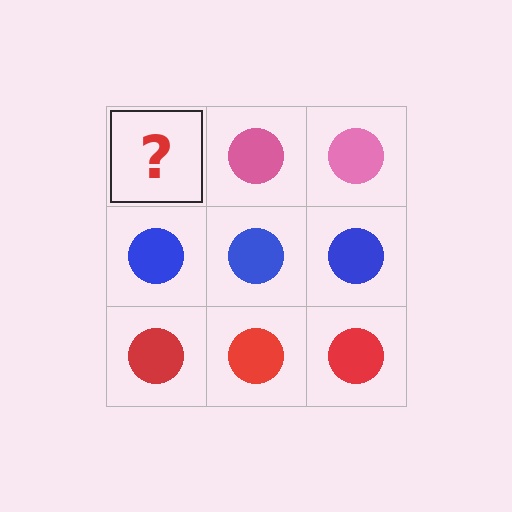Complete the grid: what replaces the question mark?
The question mark should be replaced with a pink circle.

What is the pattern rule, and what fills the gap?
The rule is that each row has a consistent color. The gap should be filled with a pink circle.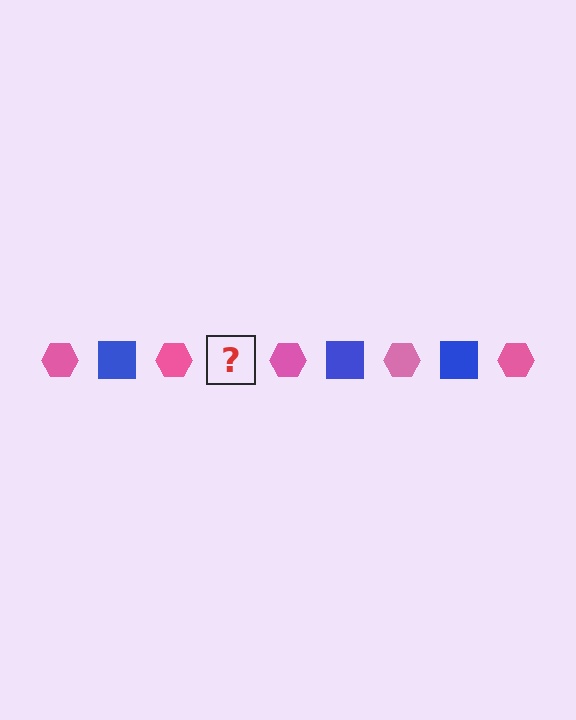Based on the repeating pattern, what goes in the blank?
The blank should be a blue square.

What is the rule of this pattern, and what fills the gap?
The rule is that the pattern alternates between pink hexagon and blue square. The gap should be filled with a blue square.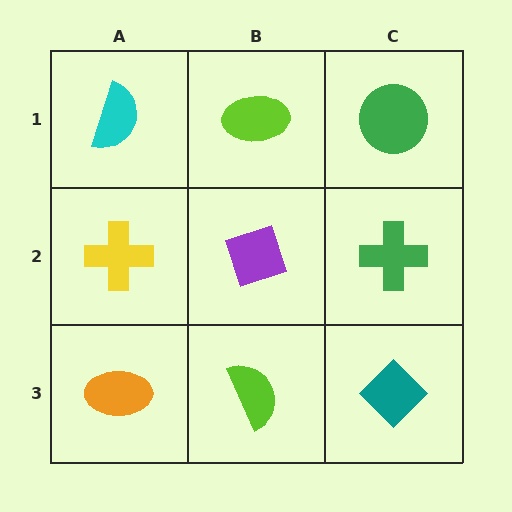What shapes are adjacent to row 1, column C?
A green cross (row 2, column C), a lime ellipse (row 1, column B).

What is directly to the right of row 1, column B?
A green circle.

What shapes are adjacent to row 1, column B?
A purple diamond (row 2, column B), a cyan semicircle (row 1, column A), a green circle (row 1, column C).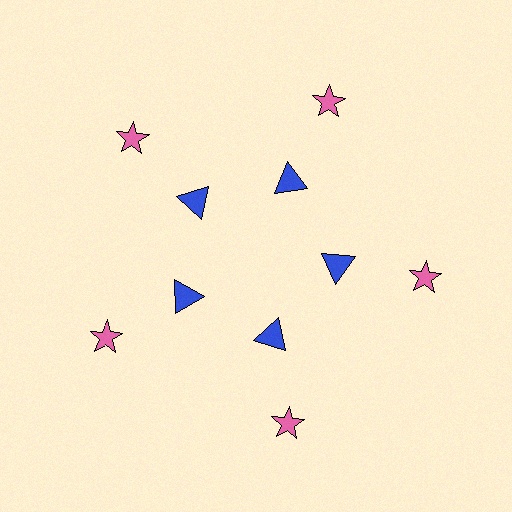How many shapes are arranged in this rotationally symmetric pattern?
There are 10 shapes, arranged in 5 groups of 2.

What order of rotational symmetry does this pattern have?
This pattern has 5-fold rotational symmetry.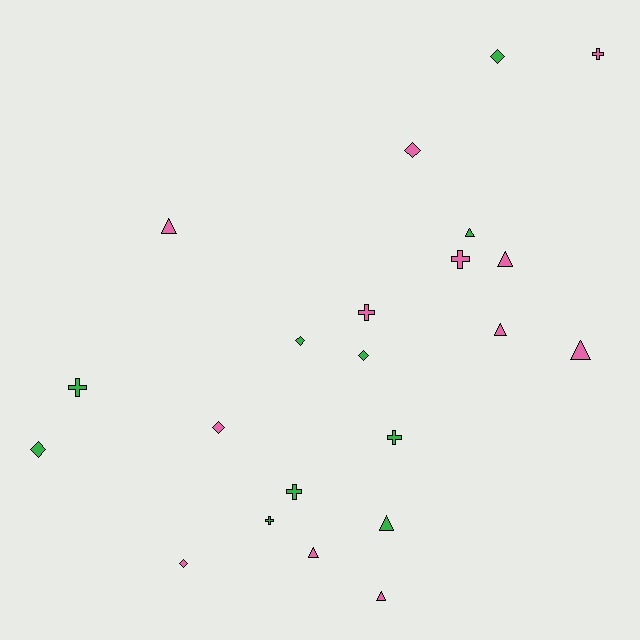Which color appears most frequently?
Pink, with 12 objects.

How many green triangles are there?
There are 2 green triangles.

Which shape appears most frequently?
Triangle, with 8 objects.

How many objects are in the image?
There are 22 objects.